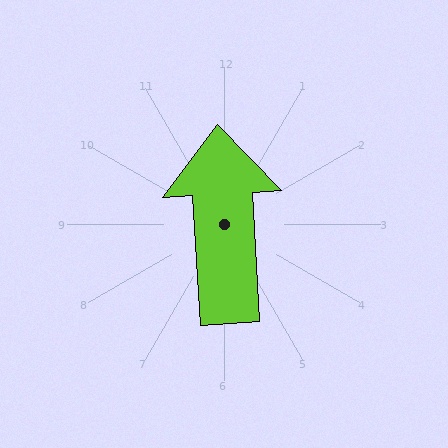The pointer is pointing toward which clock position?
Roughly 12 o'clock.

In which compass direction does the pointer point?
North.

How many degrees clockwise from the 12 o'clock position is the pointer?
Approximately 357 degrees.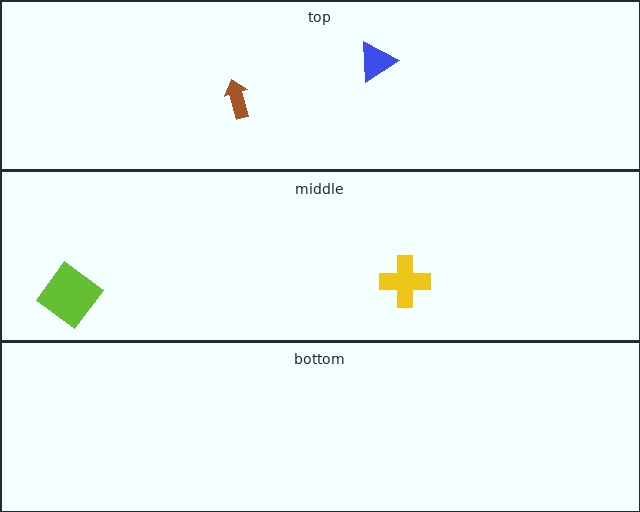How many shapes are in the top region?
2.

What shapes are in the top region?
The brown arrow, the blue triangle.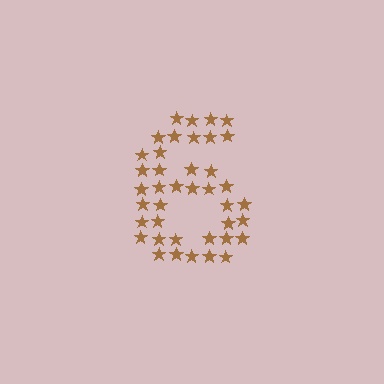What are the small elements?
The small elements are stars.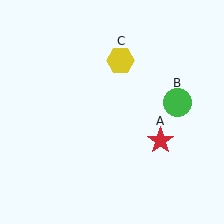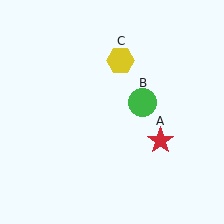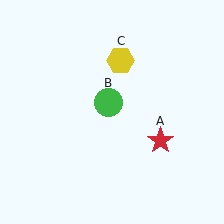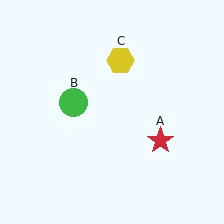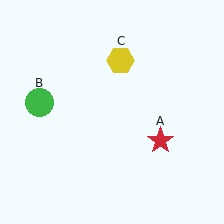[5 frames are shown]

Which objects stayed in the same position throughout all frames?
Red star (object A) and yellow hexagon (object C) remained stationary.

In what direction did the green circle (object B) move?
The green circle (object B) moved left.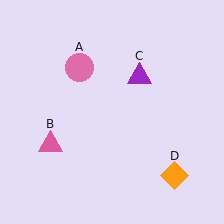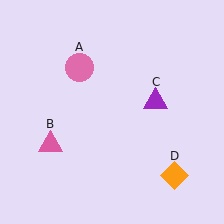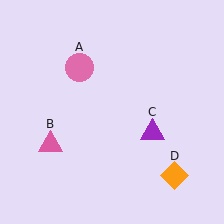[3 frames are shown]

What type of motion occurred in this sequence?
The purple triangle (object C) rotated clockwise around the center of the scene.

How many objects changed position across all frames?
1 object changed position: purple triangle (object C).